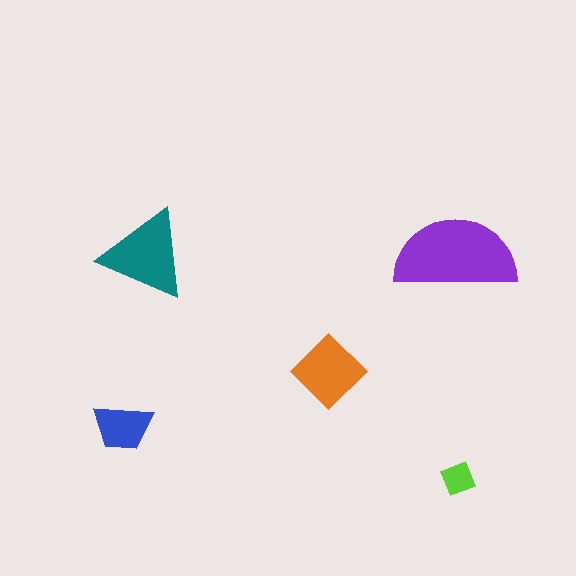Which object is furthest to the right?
The lime square is rightmost.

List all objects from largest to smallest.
The purple semicircle, the teal triangle, the orange diamond, the blue trapezoid, the lime square.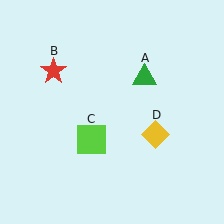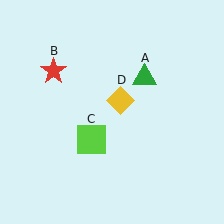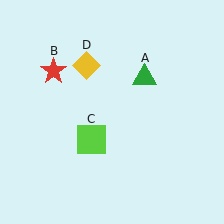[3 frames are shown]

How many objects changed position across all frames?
1 object changed position: yellow diamond (object D).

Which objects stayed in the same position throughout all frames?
Green triangle (object A) and red star (object B) and lime square (object C) remained stationary.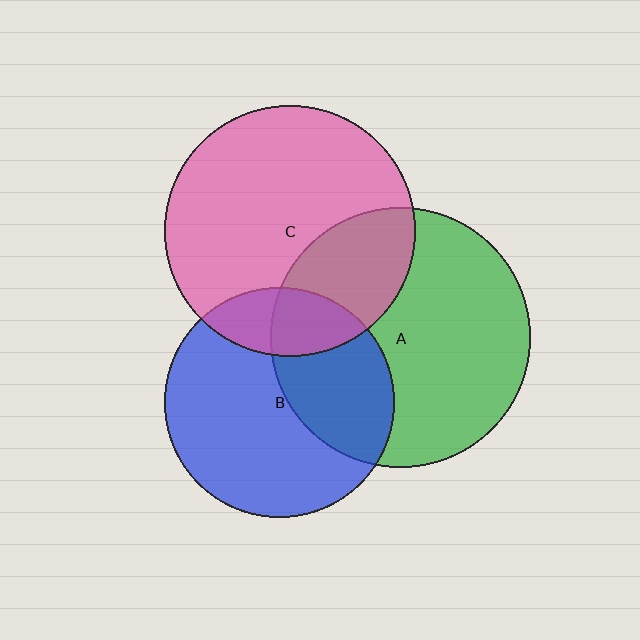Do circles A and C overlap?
Yes.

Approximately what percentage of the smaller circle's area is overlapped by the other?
Approximately 30%.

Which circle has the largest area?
Circle A (green).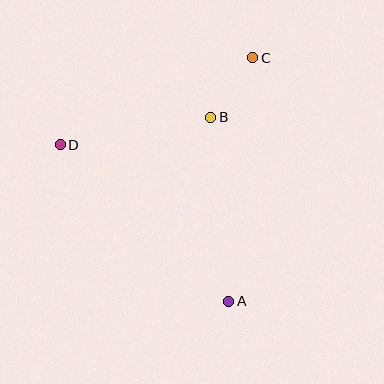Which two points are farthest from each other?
Points A and C are farthest from each other.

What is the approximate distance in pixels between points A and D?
The distance between A and D is approximately 230 pixels.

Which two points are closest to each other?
Points B and C are closest to each other.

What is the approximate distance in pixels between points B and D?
The distance between B and D is approximately 153 pixels.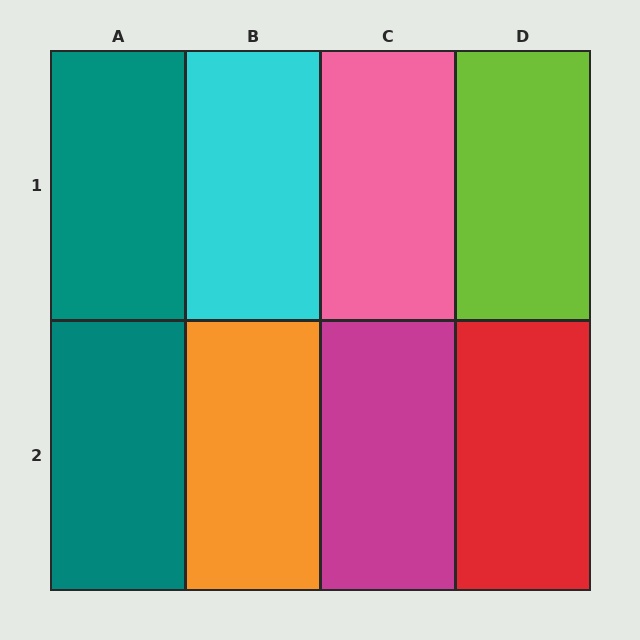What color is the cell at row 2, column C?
Magenta.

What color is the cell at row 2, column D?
Red.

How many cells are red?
1 cell is red.